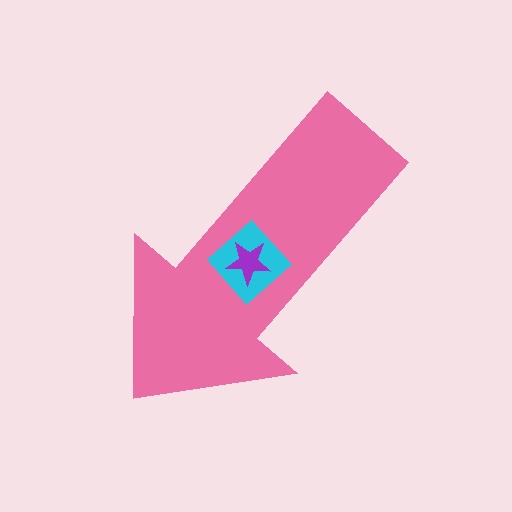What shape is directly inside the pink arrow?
The cyan diamond.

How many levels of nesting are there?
3.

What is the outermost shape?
The pink arrow.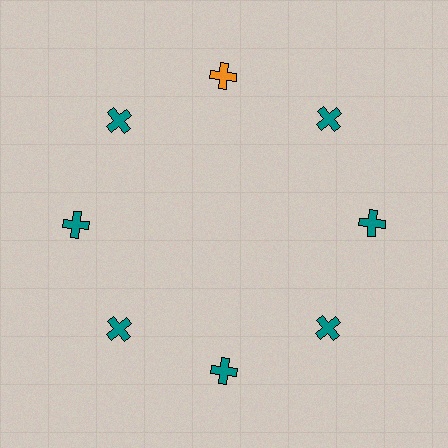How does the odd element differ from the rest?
It has a different color: orange instead of teal.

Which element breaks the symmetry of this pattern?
The orange cross at roughly the 12 o'clock position breaks the symmetry. All other shapes are teal crosses.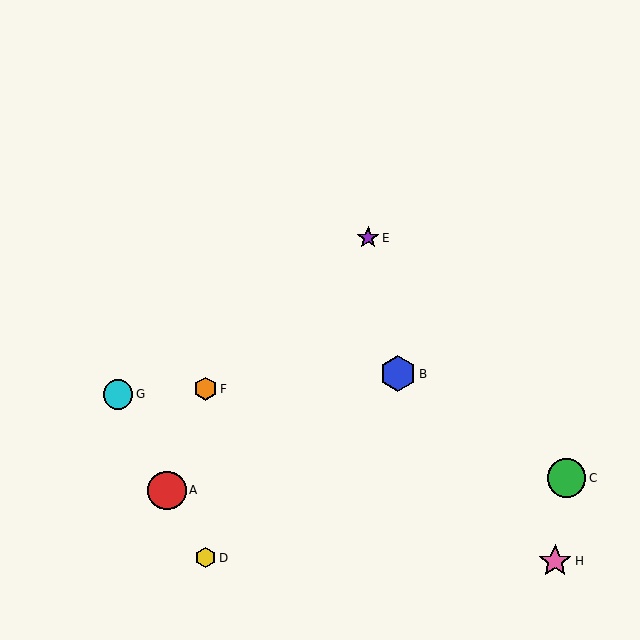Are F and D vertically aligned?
Yes, both are at x≈206.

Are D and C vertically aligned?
No, D is at x≈206 and C is at x≈566.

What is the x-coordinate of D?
Object D is at x≈206.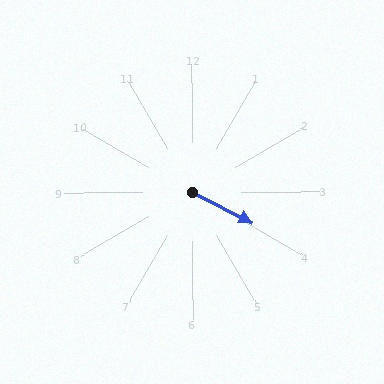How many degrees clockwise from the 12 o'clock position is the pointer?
Approximately 117 degrees.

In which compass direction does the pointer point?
Southeast.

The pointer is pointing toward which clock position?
Roughly 4 o'clock.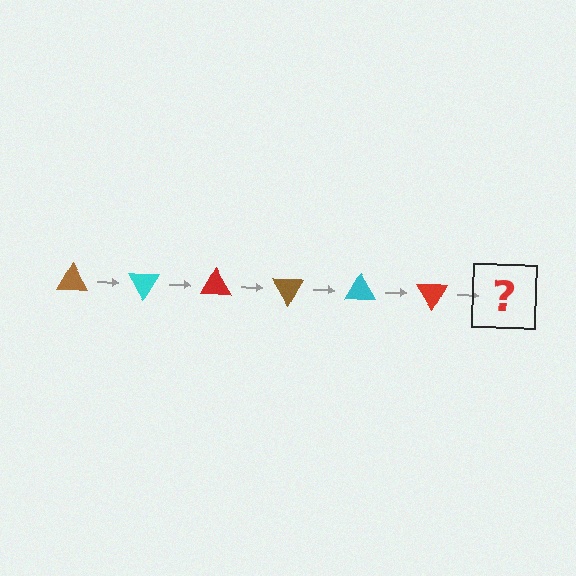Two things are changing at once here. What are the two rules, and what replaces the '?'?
The two rules are that it rotates 60 degrees each step and the color cycles through brown, cyan, and red. The '?' should be a brown triangle, rotated 360 degrees from the start.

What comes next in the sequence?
The next element should be a brown triangle, rotated 360 degrees from the start.